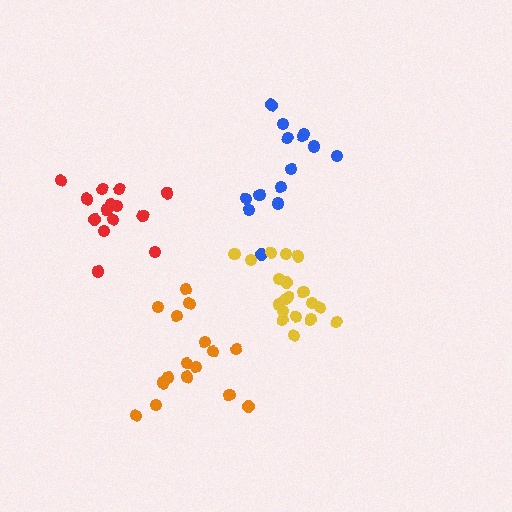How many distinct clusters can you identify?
There are 4 distinct clusters.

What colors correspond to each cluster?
The clusters are colored: blue, yellow, red, orange.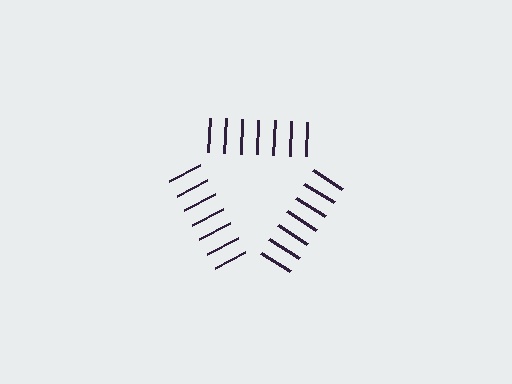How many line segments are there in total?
21 — 7 along each of the 3 edges.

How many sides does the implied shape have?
3 sides — the line-ends trace a triangle.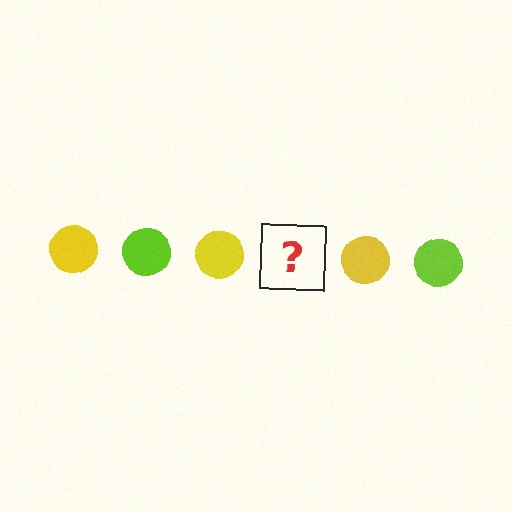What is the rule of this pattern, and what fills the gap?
The rule is that the pattern cycles through yellow, lime circles. The gap should be filled with a lime circle.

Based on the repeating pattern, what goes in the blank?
The blank should be a lime circle.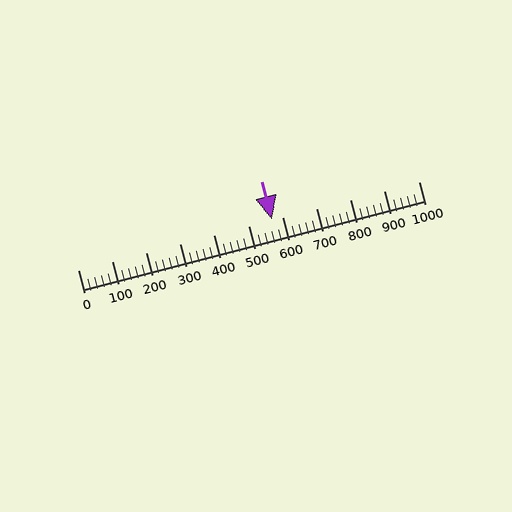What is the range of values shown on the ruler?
The ruler shows values from 0 to 1000.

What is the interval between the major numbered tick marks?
The major tick marks are spaced 100 units apart.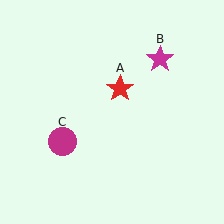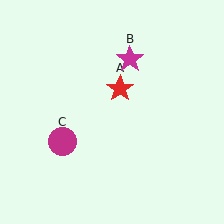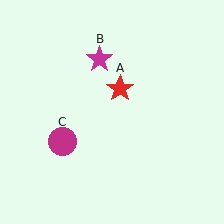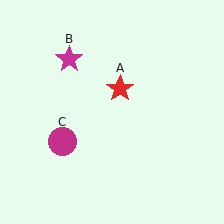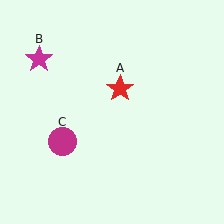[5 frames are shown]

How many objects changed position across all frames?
1 object changed position: magenta star (object B).